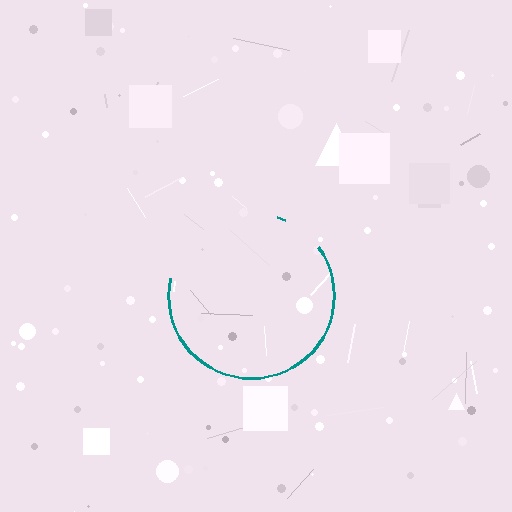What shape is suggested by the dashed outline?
The dashed outline suggests a circle.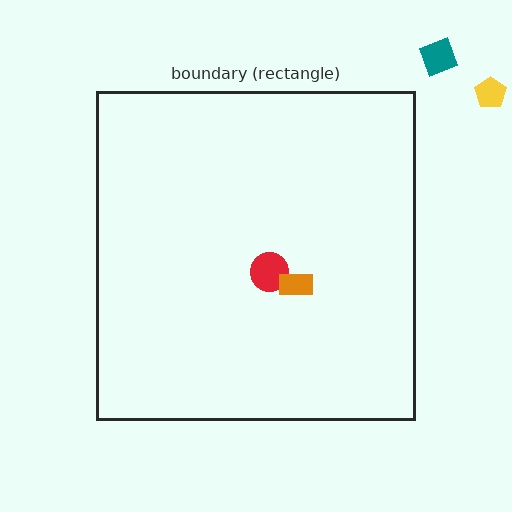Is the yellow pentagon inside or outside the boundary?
Outside.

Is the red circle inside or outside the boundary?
Inside.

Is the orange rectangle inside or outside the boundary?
Inside.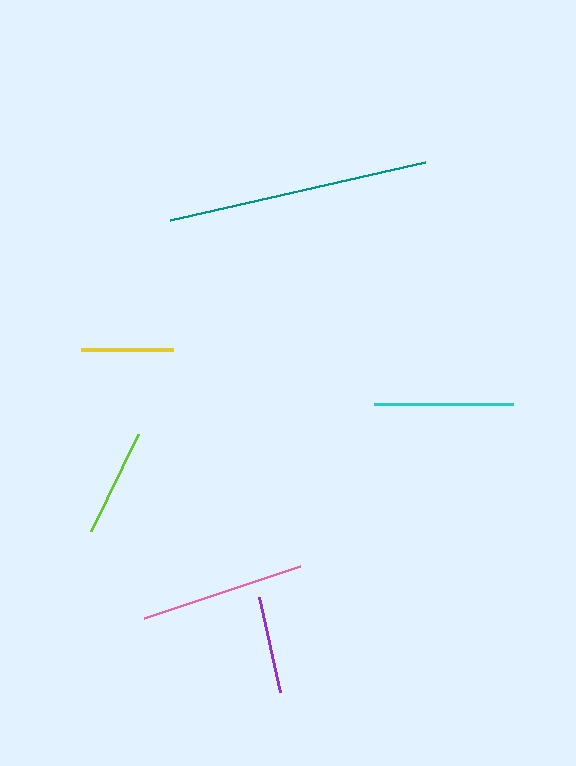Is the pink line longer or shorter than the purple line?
The pink line is longer than the purple line.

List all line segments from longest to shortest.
From longest to shortest: teal, pink, cyan, lime, purple, yellow.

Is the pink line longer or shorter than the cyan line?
The pink line is longer than the cyan line.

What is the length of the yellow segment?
The yellow segment is approximately 92 pixels long.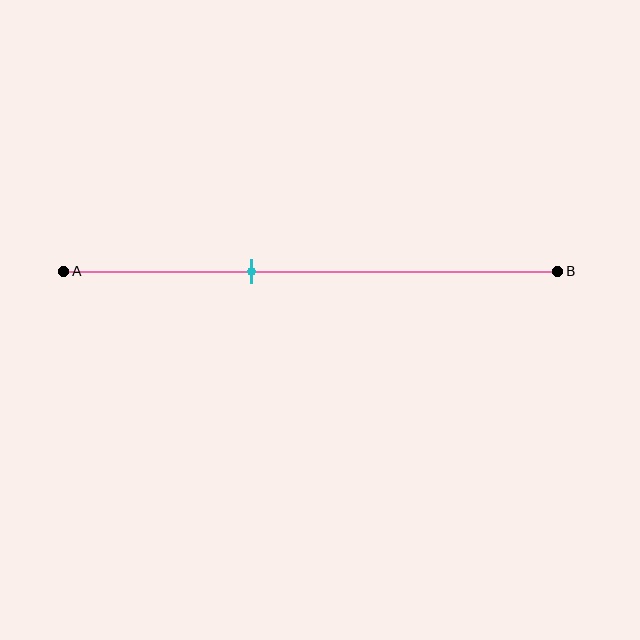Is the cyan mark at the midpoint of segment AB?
No, the mark is at about 40% from A, not at the 50% midpoint.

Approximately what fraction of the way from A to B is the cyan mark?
The cyan mark is approximately 40% of the way from A to B.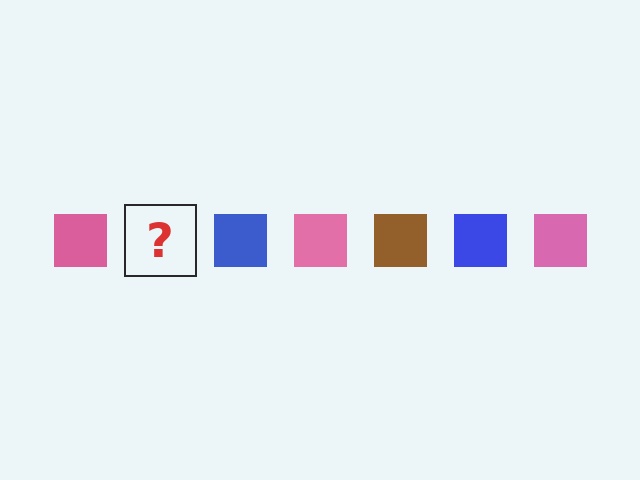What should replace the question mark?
The question mark should be replaced with a brown square.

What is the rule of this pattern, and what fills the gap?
The rule is that the pattern cycles through pink, brown, blue squares. The gap should be filled with a brown square.